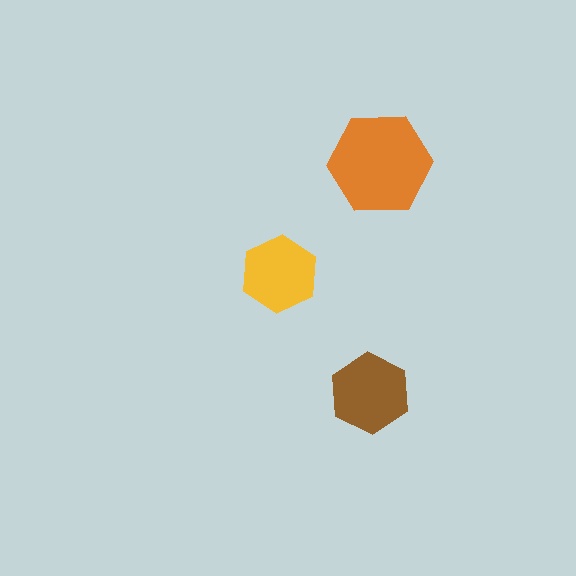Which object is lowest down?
The brown hexagon is bottommost.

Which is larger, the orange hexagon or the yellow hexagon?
The orange one.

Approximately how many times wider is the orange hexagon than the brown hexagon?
About 1.5 times wider.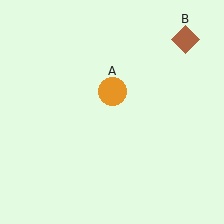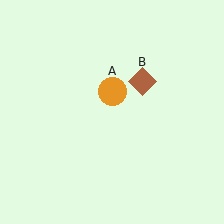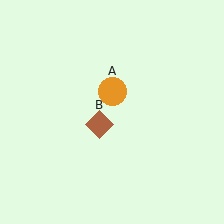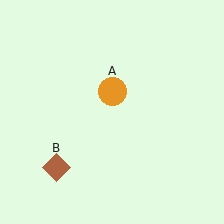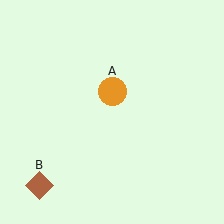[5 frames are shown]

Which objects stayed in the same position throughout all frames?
Orange circle (object A) remained stationary.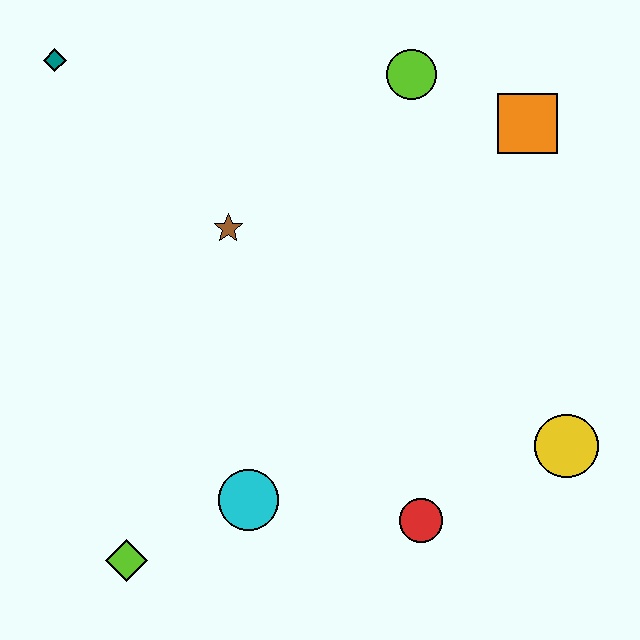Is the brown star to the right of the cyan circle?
No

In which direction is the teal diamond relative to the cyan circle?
The teal diamond is above the cyan circle.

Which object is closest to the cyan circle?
The lime diamond is closest to the cyan circle.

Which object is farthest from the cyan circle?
The teal diamond is farthest from the cyan circle.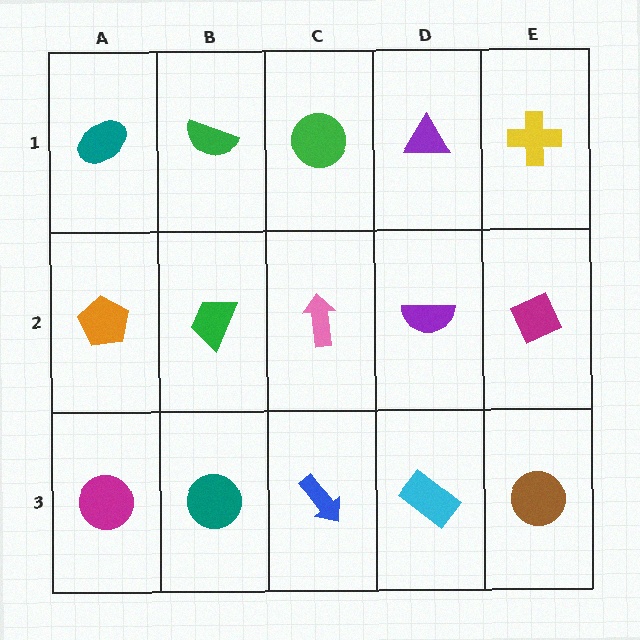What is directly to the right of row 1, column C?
A purple triangle.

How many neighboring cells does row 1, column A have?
2.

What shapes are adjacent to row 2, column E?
A yellow cross (row 1, column E), a brown circle (row 3, column E), a purple semicircle (row 2, column D).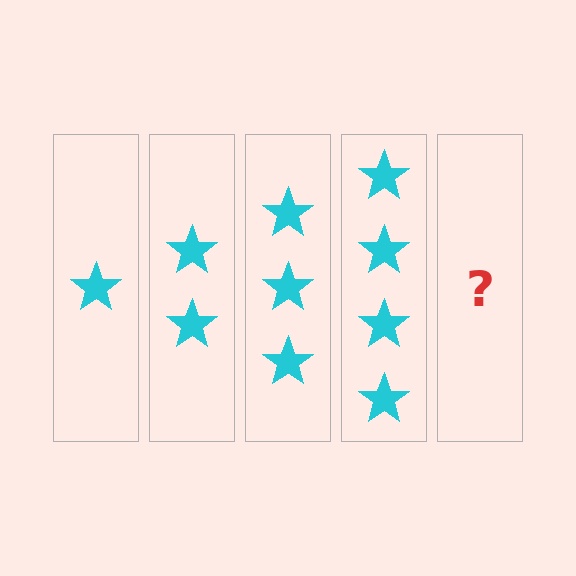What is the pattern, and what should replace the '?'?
The pattern is that each step adds one more star. The '?' should be 5 stars.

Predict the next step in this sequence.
The next step is 5 stars.